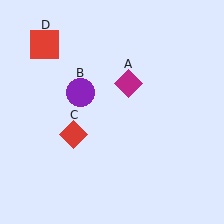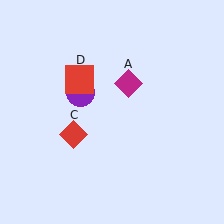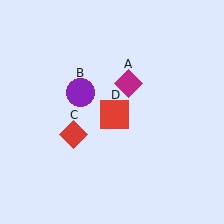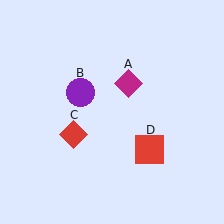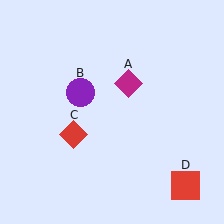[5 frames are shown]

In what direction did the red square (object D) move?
The red square (object D) moved down and to the right.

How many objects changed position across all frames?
1 object changed position: red square (object D).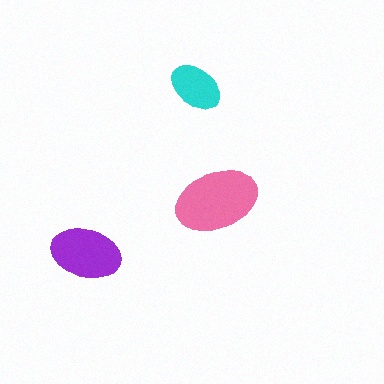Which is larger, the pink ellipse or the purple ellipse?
The pink one.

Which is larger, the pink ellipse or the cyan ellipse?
The pink one.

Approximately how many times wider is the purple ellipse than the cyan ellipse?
About 1.5 times wider.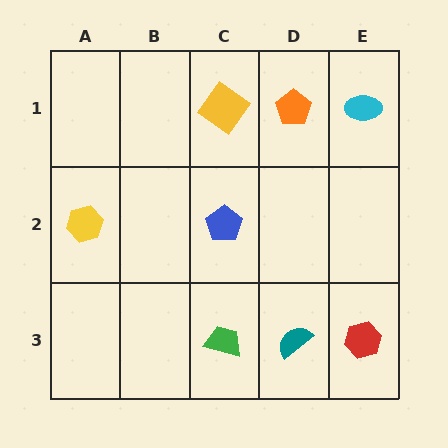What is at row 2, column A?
A yellow hexagon.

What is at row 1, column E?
A cyan ellipse.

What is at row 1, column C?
A yellow diamond.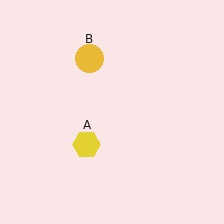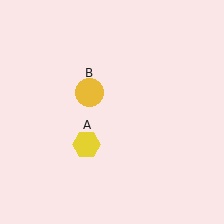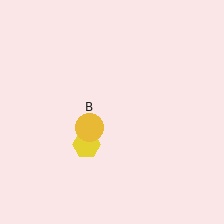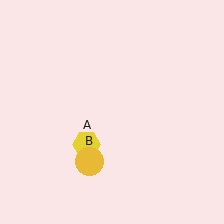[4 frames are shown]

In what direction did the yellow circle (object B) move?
The yellow circle (object B) moved down.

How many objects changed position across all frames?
1 object changed position: yellow circle (object B).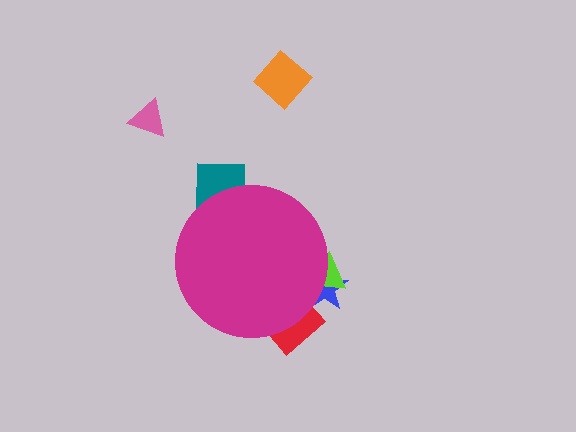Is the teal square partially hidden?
Yes, the teal square is partially hidden behind the magenta circle.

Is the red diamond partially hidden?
Yes, the red diamond is partially hidden behind the magenta circle.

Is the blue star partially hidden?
Yes, the blue star is partially hidden behind the magenta circle.